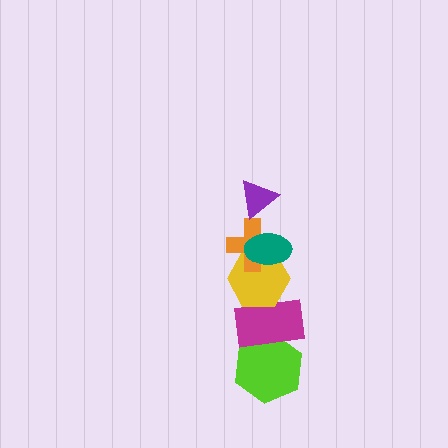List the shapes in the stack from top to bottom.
From top to bottom: the purple triangle, the teal ellipse, the orange cross, the yellow hexagon, the magenta rectangle, the lime hexagon.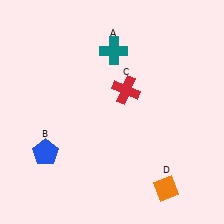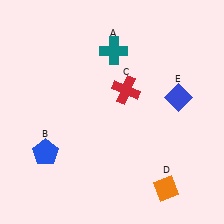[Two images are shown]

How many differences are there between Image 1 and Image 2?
There is 1 difference between the two images.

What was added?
A blue diamond (E) was added in Image 2.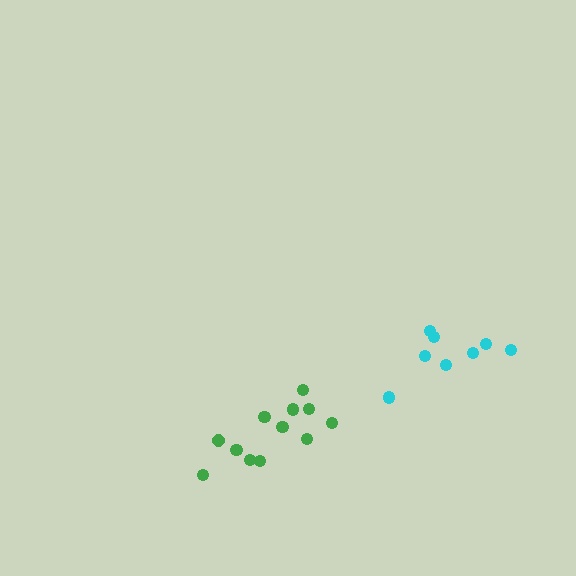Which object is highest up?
The cyan cluster is topmost.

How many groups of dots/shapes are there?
There are 2 groups.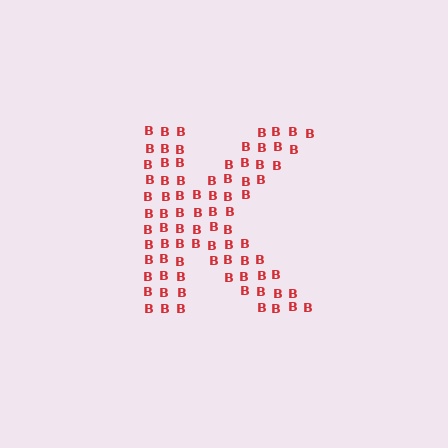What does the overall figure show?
The overall figure shows the letter K.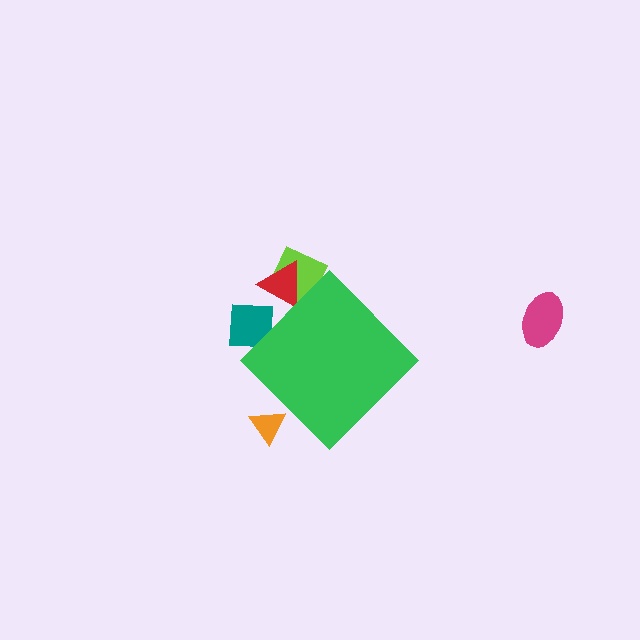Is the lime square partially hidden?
Yes, the lime square is partially hidden behind the green diamond.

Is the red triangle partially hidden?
Yes, the red triangle is partially hidden behind the green diamond.